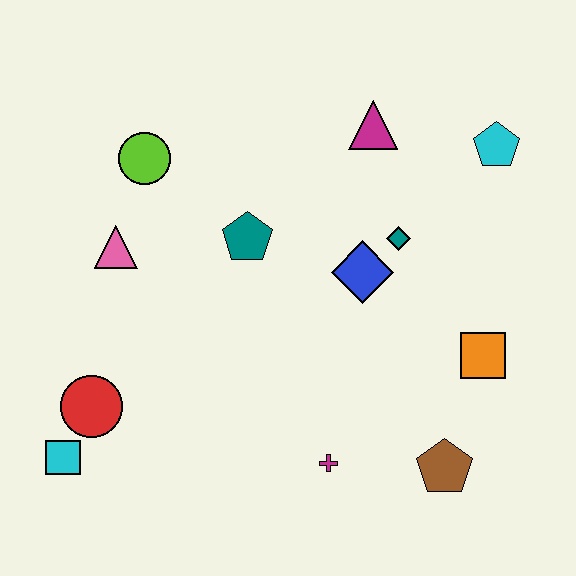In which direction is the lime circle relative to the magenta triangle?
The lime circle is to the left of the magenta triangle.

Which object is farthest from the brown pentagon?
The lime circle is farthest from the brown pentagon.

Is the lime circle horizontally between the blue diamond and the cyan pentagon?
No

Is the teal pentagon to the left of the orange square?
Yes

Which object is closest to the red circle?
The cyan square is closest to the red circle.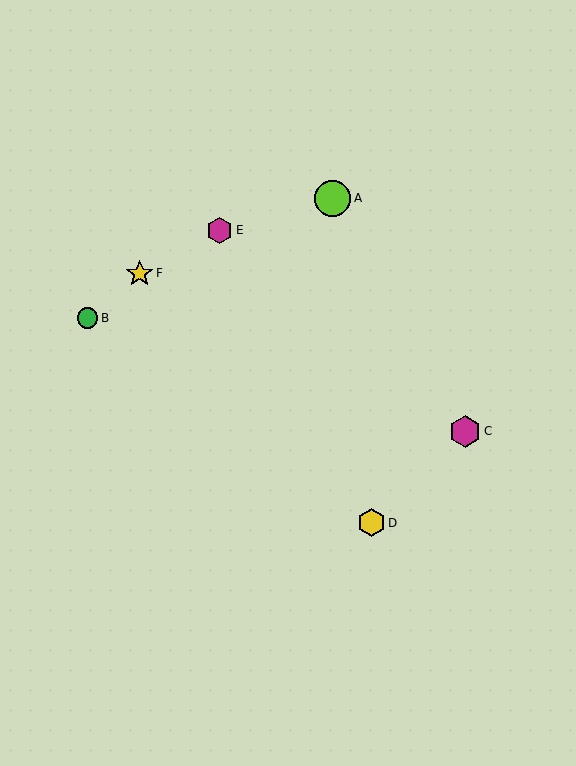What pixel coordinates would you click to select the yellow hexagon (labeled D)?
Click at (371, 523) to select the yellow hexagon D.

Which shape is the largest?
The lime circle (labeled A) is the largest.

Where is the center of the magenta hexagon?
The center of the magenta hexagon is at (220, 231).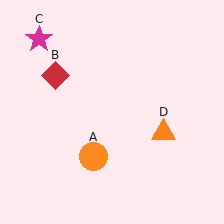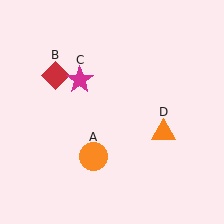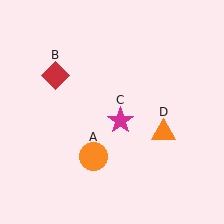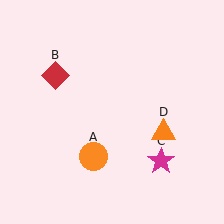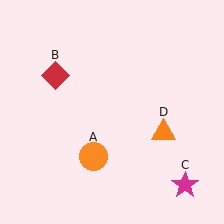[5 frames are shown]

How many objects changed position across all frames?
1 object changed position: magenta star (object C).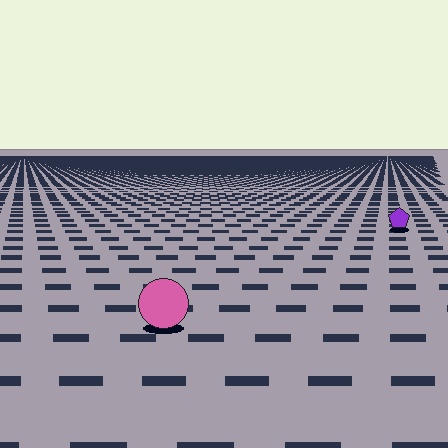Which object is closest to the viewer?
The pink circle is closest. The texture marks near it are larger and more spread out.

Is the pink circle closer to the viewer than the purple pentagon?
Yes. The pink circle is closer — you can tell from the texture gradient: the ground texture is coarser near it.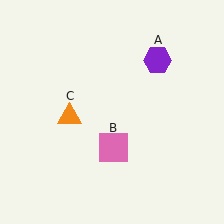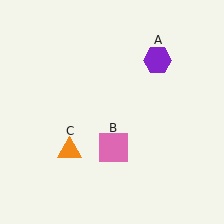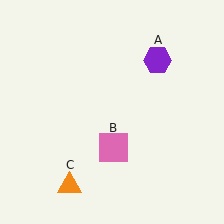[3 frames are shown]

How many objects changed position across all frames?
1 object changed position: orange triangle (object C).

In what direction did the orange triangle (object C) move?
The orange triangle (object C) moved down.